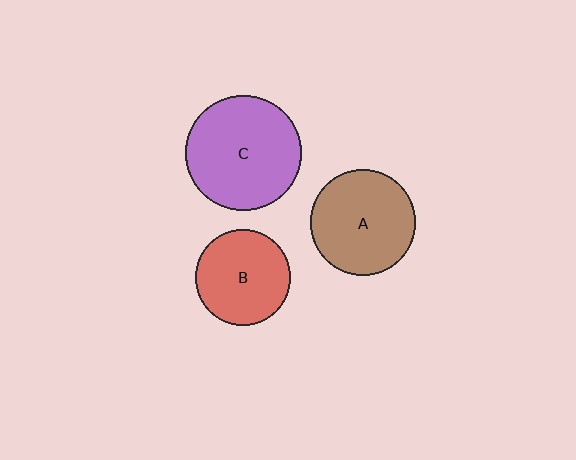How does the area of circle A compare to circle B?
Approximately 1.2 times.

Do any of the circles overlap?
No, none of the circles overlap.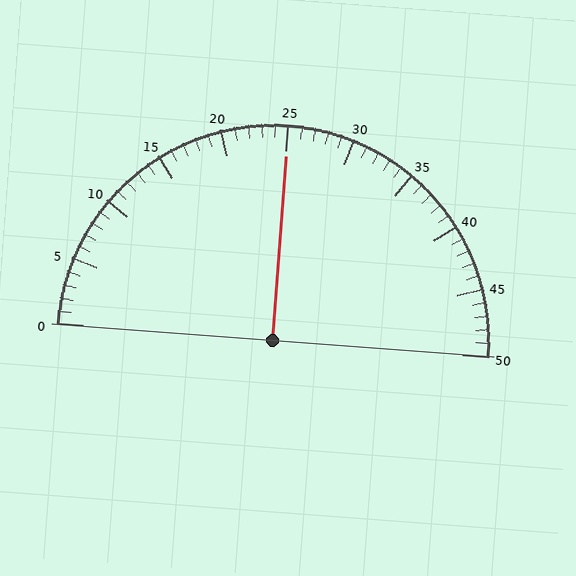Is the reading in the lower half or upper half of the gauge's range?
The reading is in the upper half of the range (0 to 50).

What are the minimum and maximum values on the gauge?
The gauge ranges from 0 to 50.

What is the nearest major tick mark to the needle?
The nearest major tick mark is 25.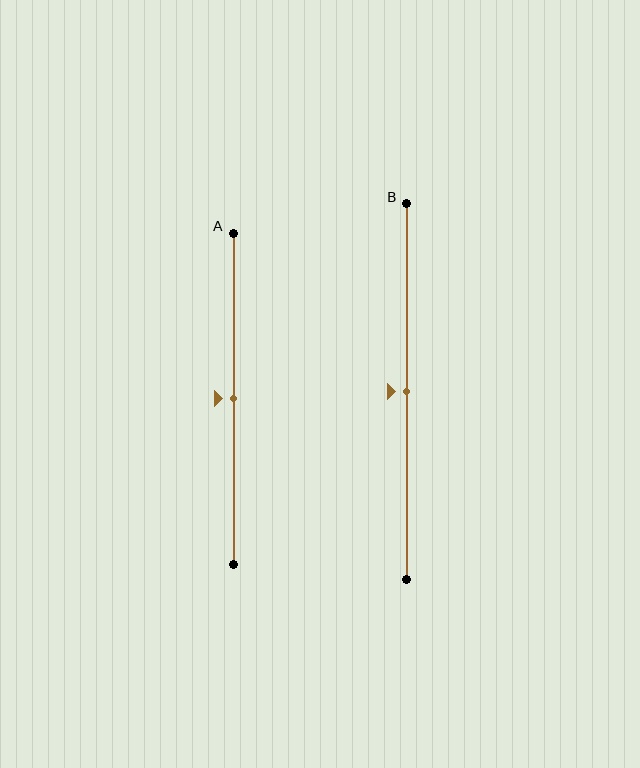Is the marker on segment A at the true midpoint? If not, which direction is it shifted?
Yes, the marker on segment A is at the true midpoint.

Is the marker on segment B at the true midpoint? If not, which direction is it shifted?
Yes, the marker on segment B is at the true midpoint.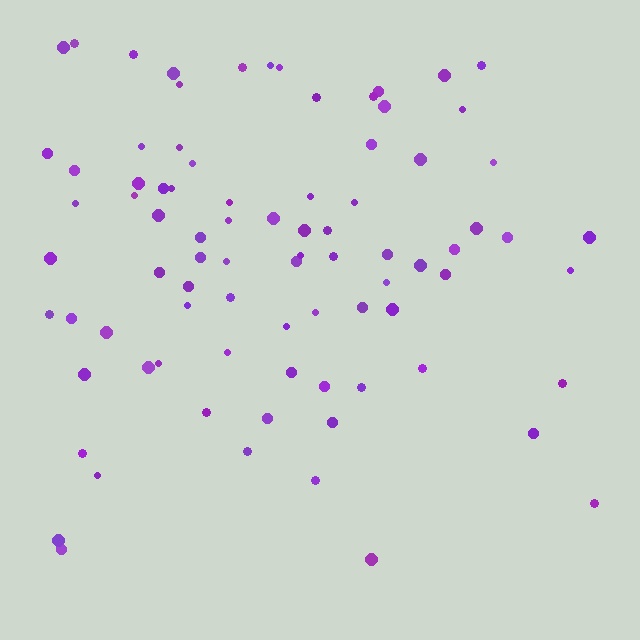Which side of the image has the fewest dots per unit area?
The bottom.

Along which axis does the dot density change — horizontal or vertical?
Vertical.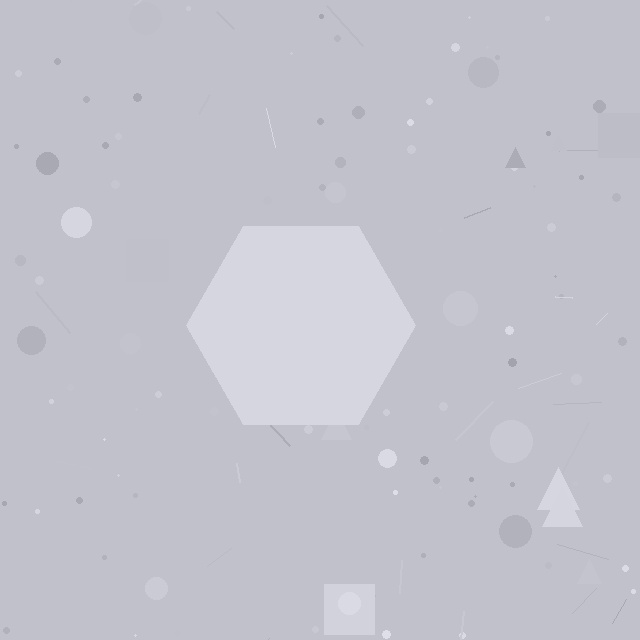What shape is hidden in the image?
A hexagon is hidden in the image.